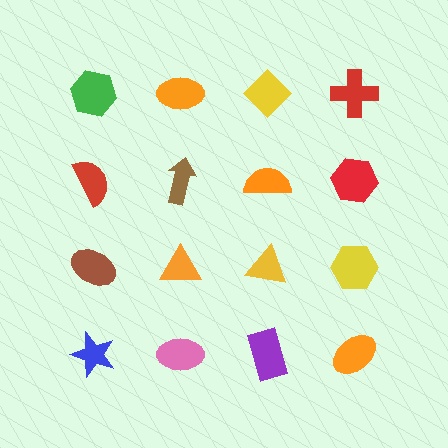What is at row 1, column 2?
An orange ellipse.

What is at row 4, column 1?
A blue star.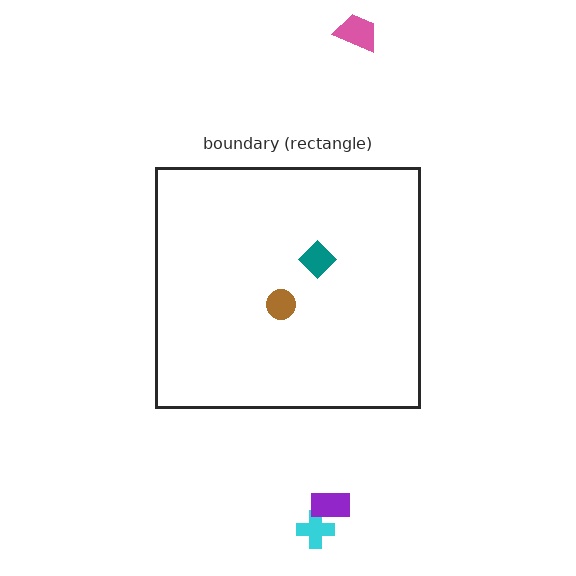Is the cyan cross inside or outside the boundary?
Outside.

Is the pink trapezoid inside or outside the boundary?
Outside.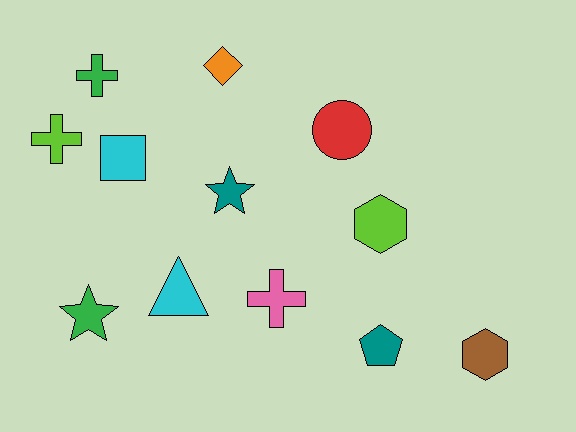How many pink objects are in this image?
There is 1 pink object.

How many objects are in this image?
There are 12 objects.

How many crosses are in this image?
There are 3 crosses.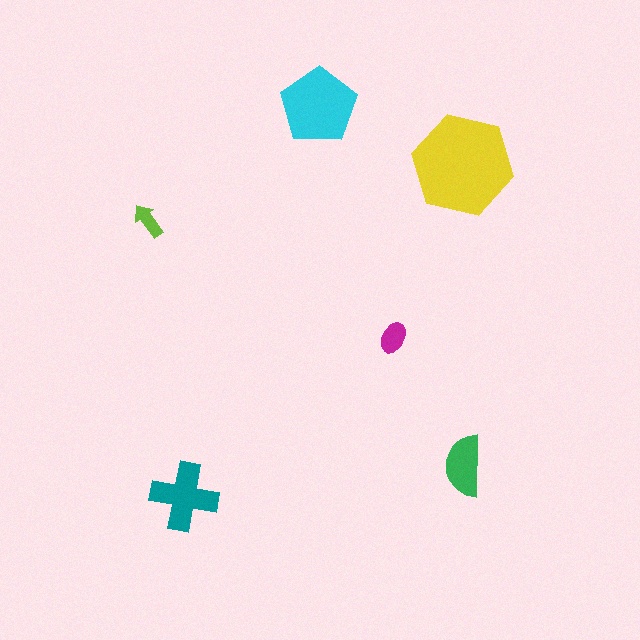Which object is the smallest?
The lime arrow.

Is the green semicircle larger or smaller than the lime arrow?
Larger.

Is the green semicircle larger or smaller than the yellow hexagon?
Smaller.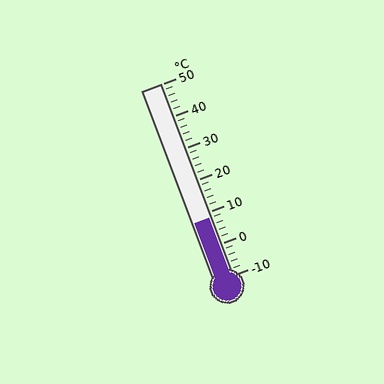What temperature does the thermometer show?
The thermometer shows approximately 8°C.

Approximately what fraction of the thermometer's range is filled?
The thermometer is filled to approximately 30% of its range.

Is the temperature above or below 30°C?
The temperature is below 30°C.